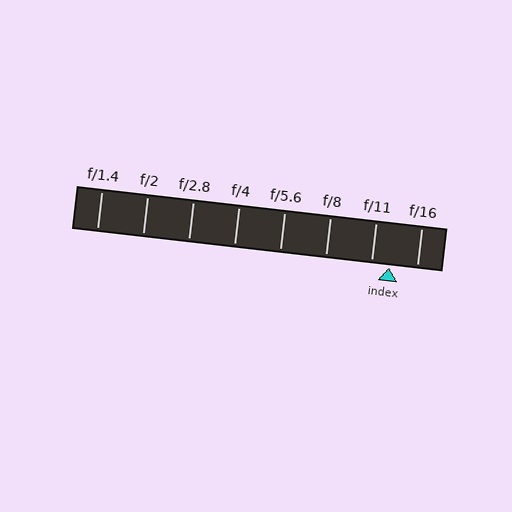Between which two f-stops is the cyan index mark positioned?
The index mark is between f/11 and f/16.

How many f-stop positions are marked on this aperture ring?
There are 8 f-stop positions marked.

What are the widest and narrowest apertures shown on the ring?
The widest aperture shown is f/1.4 and the narrowest is f/16.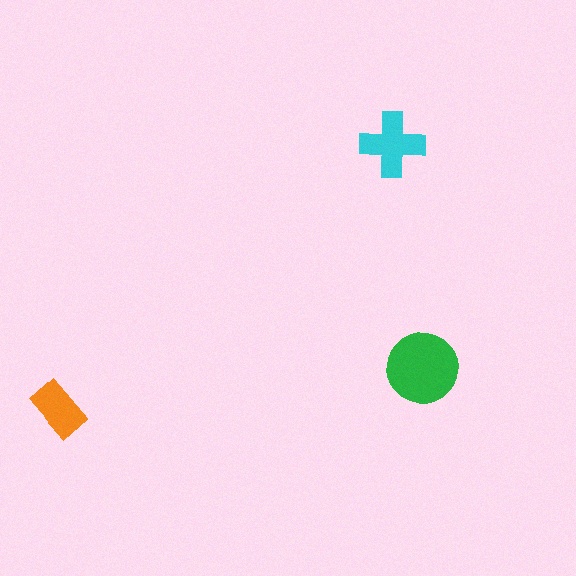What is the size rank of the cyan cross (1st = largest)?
2nd.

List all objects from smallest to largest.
The orange rectangle, the cyan cross, the green circle.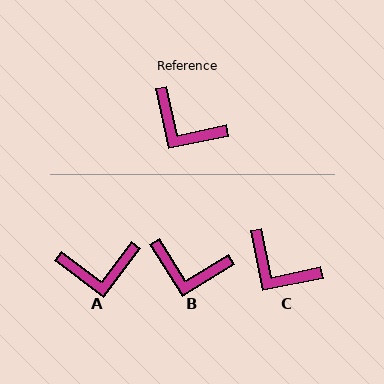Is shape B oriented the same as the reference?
No, it is off by about 20 degrees.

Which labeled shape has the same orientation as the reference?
C.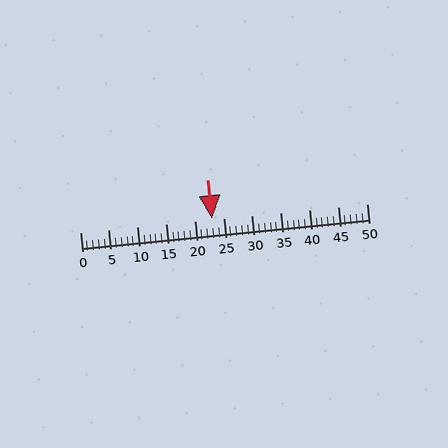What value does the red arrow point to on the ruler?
The red arrow points to approximately 23.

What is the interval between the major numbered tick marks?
The major tick marks are spaced 5 units apart.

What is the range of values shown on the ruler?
The ruler shows values from 0 to 50.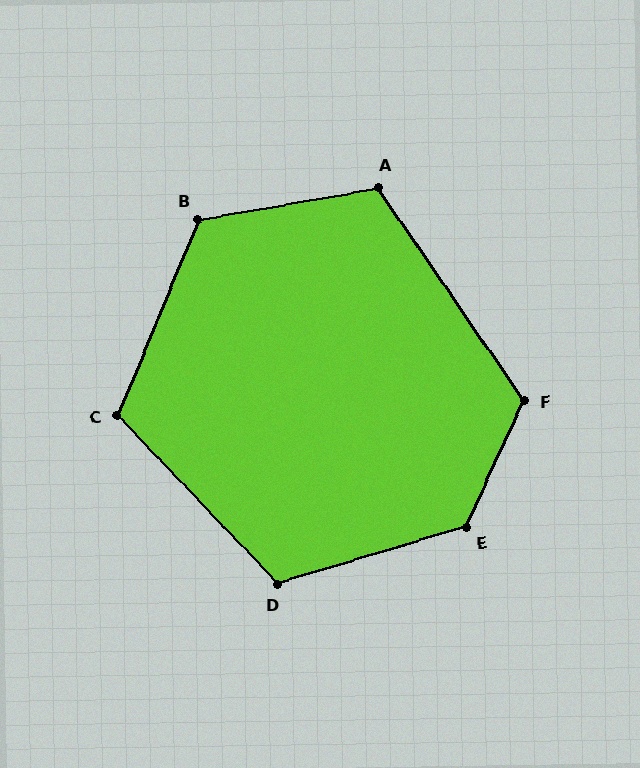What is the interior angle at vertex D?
Approximately 117 degrees (obtuse).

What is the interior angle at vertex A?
Approximately 114 degrees (obtuse).